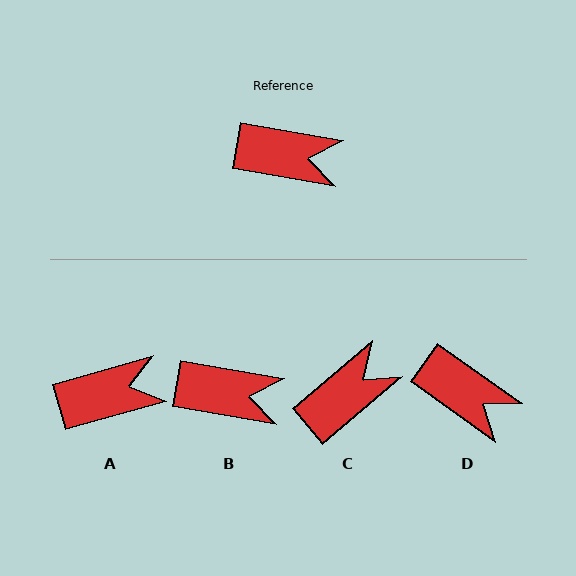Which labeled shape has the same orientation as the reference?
B.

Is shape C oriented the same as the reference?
No, it is off by about 50 degrees.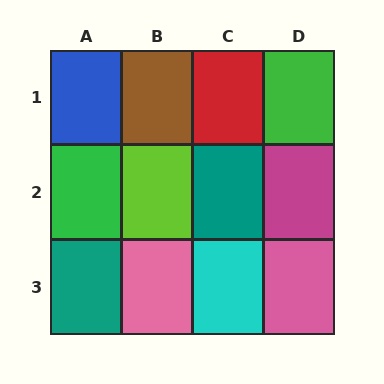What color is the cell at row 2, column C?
Teal.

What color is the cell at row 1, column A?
Blue.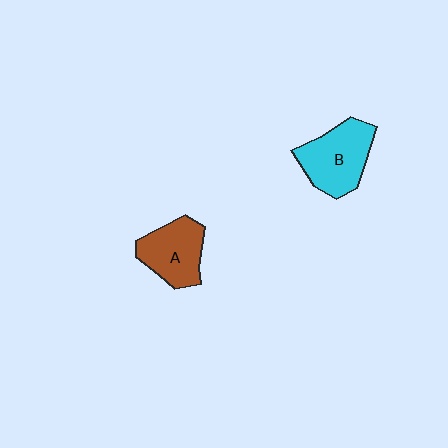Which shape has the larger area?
Shape B (cyan).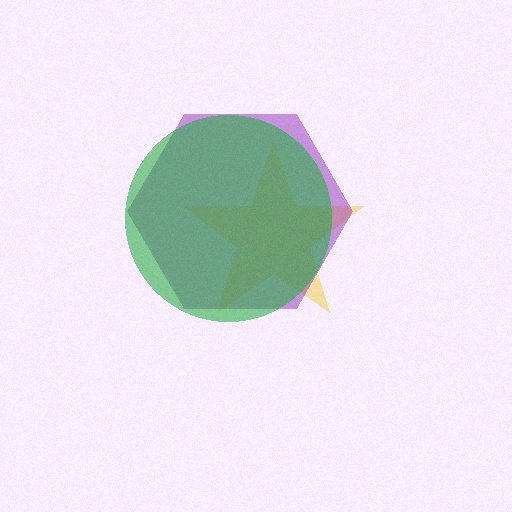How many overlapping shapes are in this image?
There are 3 overlapping shapes in the image.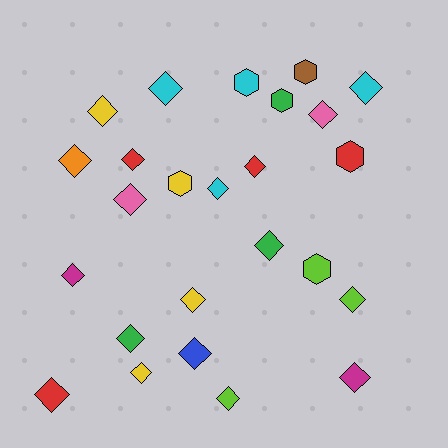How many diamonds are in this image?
There are 19 diamonds.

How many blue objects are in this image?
There is 1 blue object.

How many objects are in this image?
There are 25 objects.